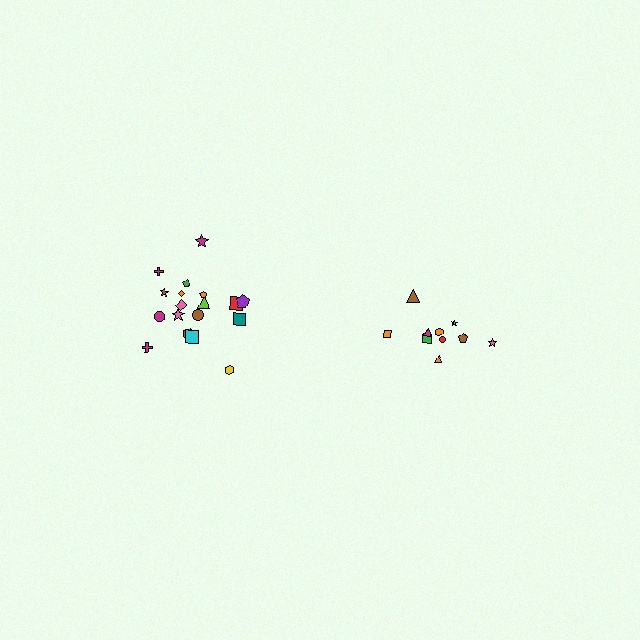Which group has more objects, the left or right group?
The left group.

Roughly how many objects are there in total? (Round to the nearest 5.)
Roughly 30 objects in total.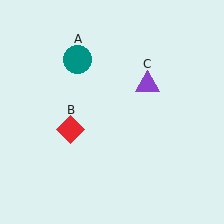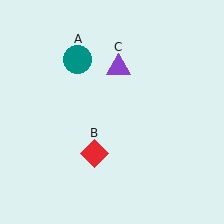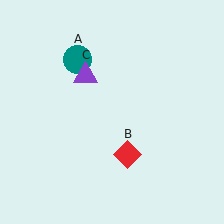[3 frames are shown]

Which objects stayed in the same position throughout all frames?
Teal circle (object A) remained stationary.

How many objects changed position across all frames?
2 objects changed position: red diamond (object B), purple triangle (object C).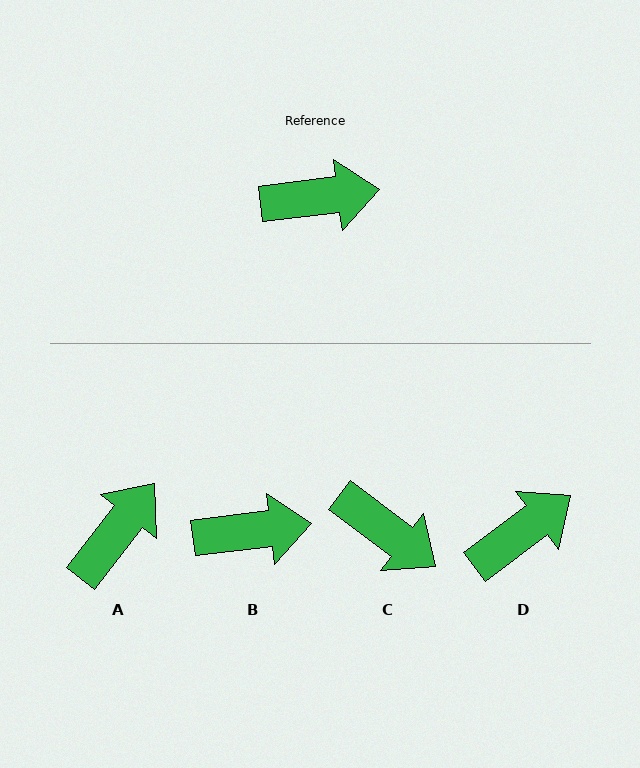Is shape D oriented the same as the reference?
No, it is off by about 30 degrees.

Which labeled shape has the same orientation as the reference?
B.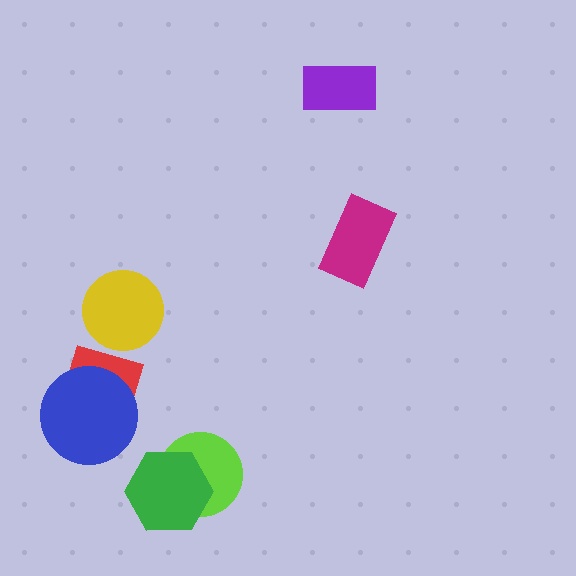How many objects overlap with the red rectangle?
2 objects overlap with the red rectangle.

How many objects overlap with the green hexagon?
1 object overlaps with the green hexagon.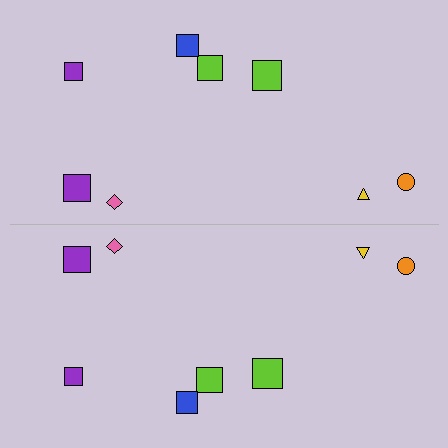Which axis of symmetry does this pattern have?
The pattern has a horizontal axis of symmetry running through the center of the image.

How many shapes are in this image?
There are 16 shapes in this image.